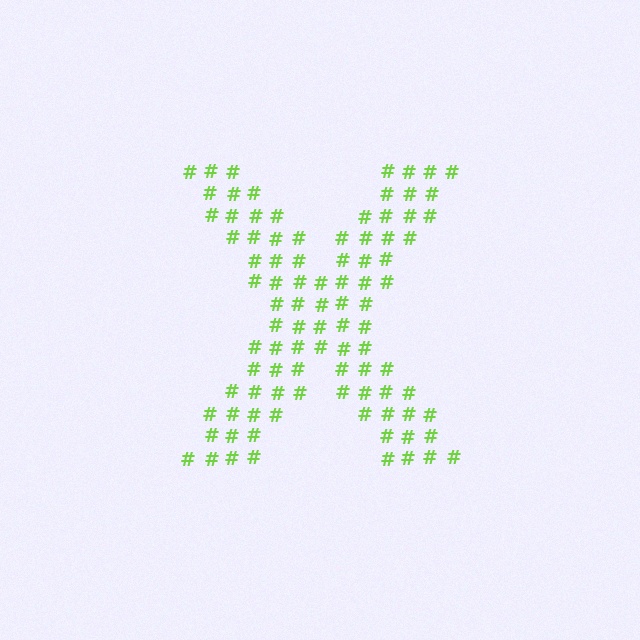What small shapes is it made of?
It is made of small hash symbols.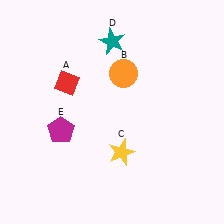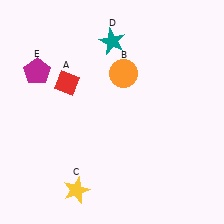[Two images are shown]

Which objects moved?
The objects that moved are: the yellow star (C), the magenta pentagon (E).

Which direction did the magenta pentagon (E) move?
The magenta pentagon (E) moved up.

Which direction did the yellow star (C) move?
The yellow star (C) moved left.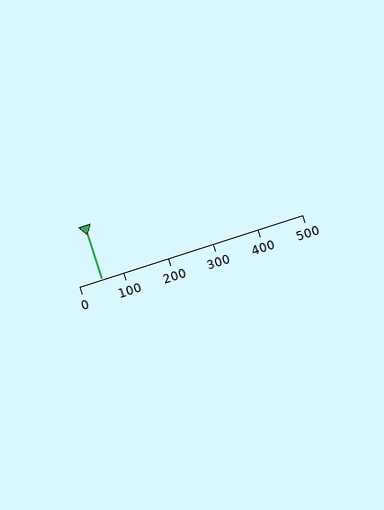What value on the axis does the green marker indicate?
The marker indicates approximately 50.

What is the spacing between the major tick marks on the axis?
The major ticks are spaced 100 apart.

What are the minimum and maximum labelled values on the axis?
The axis runs from 0 to 500.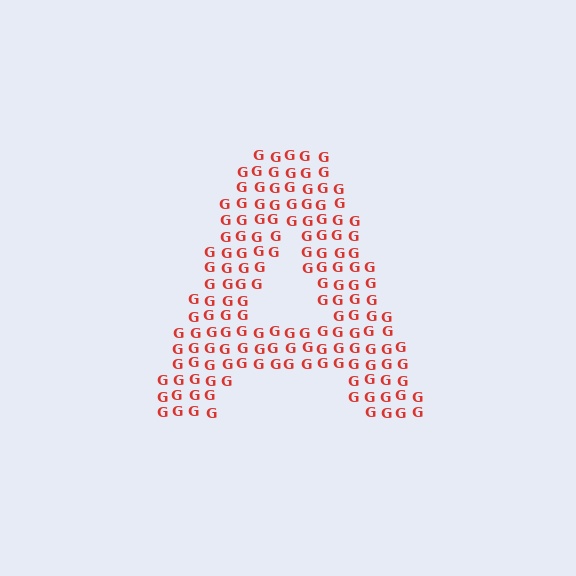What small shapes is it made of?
It is made of small letter G's.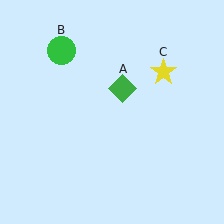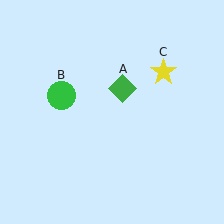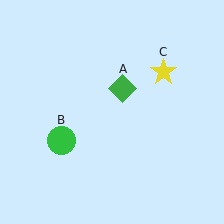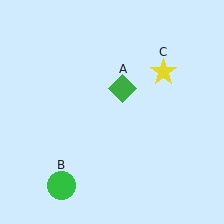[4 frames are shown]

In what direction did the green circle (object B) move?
The green circle (object B) moved down.